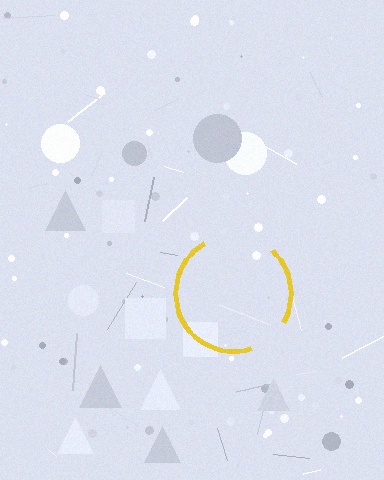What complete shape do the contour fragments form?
The contour fragments form a circle.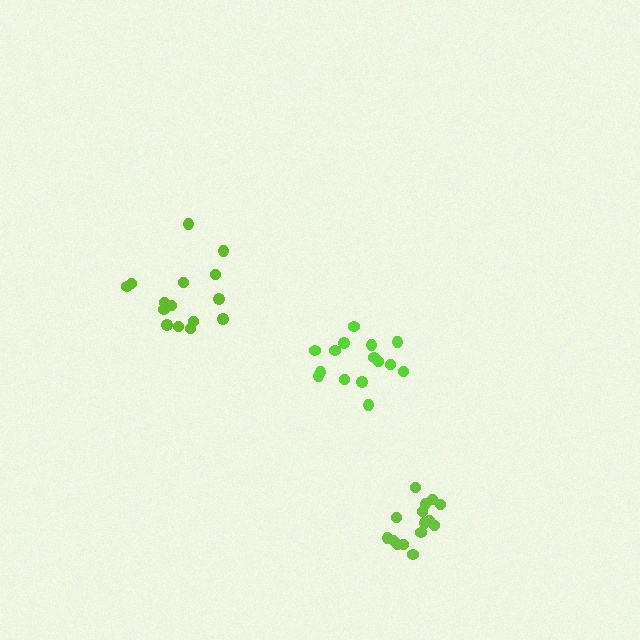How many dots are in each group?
Group 1: 15 dots, Group 2: 15 dots, Group 3: 15 dots (45 total).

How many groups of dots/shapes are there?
There are 3 groups.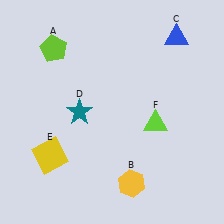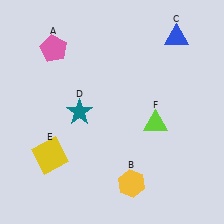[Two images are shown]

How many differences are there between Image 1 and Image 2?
There is 1 difference between the two images.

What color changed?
The pentagon (A) changed from lime in Image 1 to pink in Image 2.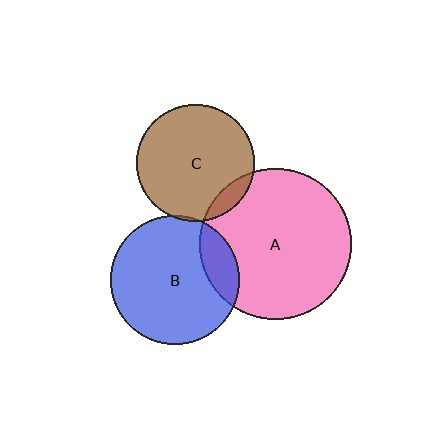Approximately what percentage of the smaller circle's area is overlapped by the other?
Approximately 15%.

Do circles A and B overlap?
Yes.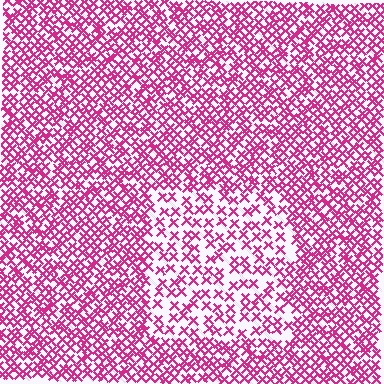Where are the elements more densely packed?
The elements are more densely packed outside the rectangle boundary.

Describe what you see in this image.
The image contains small magenta elements arranged at two different densities. A rectangle-shaped region is visible where the elements are less densely packed than the surrounding area.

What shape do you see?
I see a rectangle.